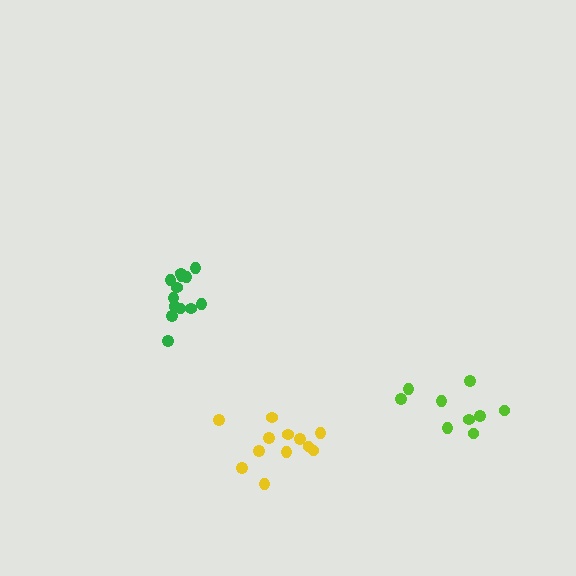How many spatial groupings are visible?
There are 3 spatial groupings.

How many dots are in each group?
Group 1: 12 dots, Group 2: 9 dots, Group 3: 13 dots (34 total).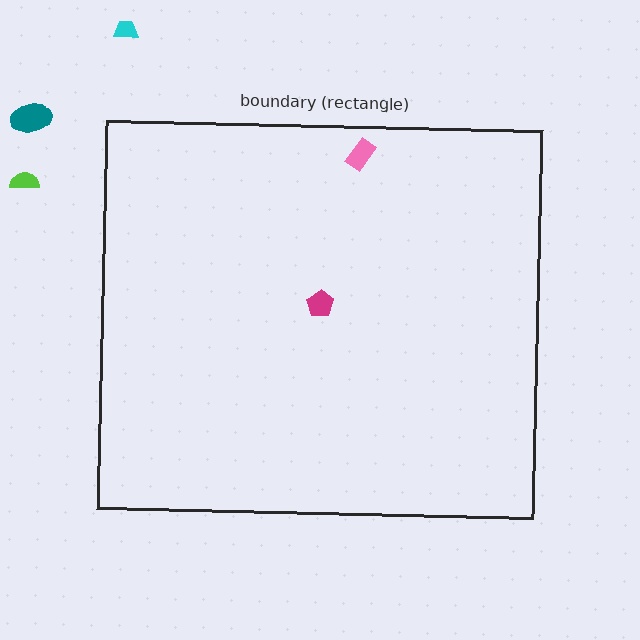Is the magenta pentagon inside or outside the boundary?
Inside.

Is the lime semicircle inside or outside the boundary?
Outside.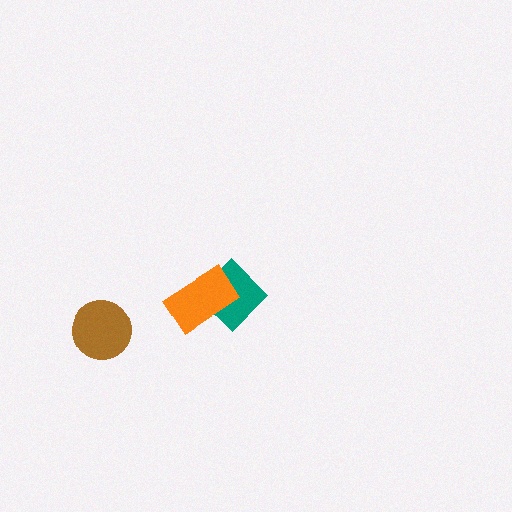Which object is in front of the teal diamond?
The orange rectangle is in front of the teal diamond.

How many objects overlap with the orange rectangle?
1 object overlaps with the orange rectangle.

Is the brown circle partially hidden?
No, no other shape covers it.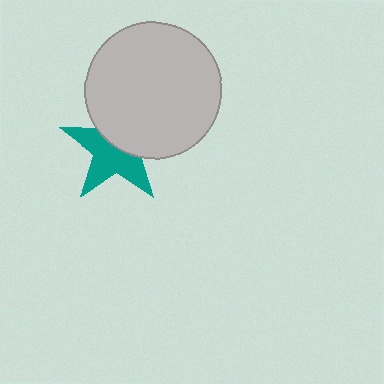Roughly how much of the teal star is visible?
About half of it is visible (roughly 56%).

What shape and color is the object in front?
The object in front is a light gray circle.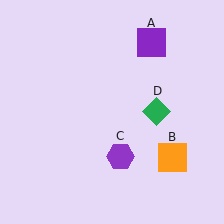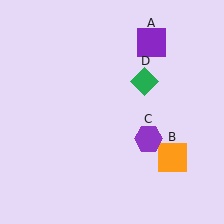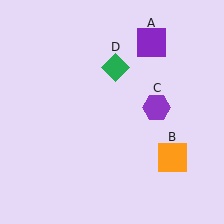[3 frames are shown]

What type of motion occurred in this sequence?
The purple hexagon (object C), green diamond (object D) rotated counterclockwise around the center of the scene.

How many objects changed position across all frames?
2 objects changed position: purple hexagon (object C), green diamond (object D).